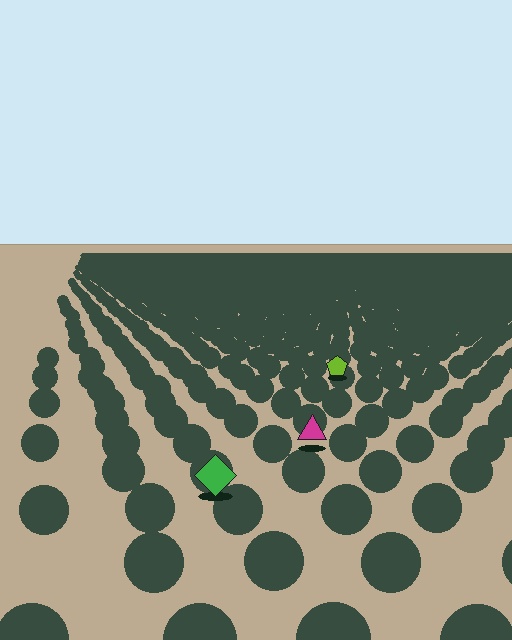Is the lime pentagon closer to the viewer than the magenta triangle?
No. The magenta triangle is closer — you can tell from the texture gradient: the ground texture is coarser near it.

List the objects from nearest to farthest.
From nearest to farthest: the green diamond, the magenta triangle, the lime pentagon.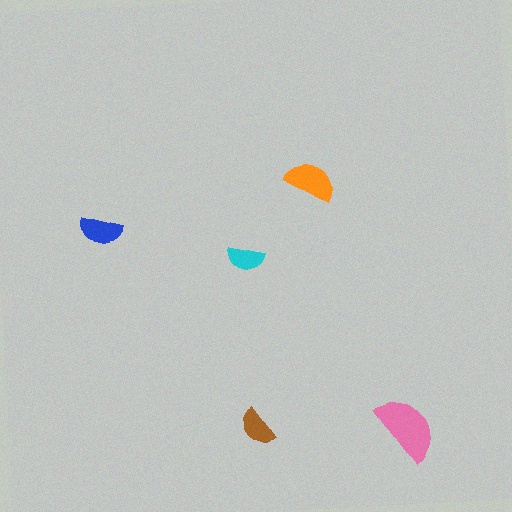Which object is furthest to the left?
The blue semicircle is leftmost.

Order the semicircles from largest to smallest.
the pink one, the orange one, the blue one, the brown one, the cyan one.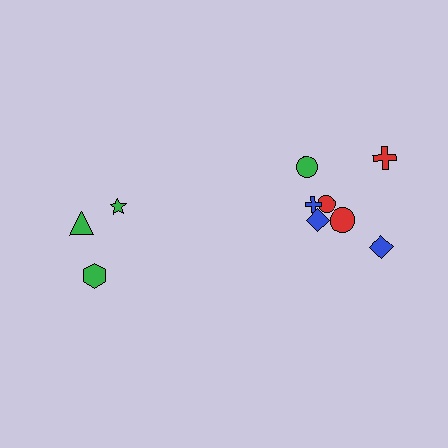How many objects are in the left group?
There are 3 objects.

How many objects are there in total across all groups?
There are 10 objects.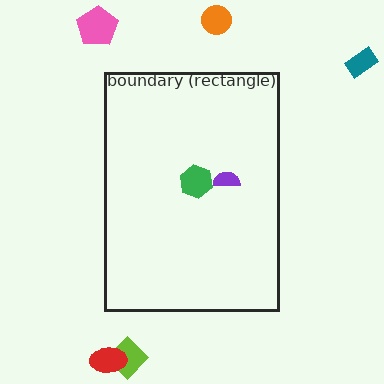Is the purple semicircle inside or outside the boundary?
Inside.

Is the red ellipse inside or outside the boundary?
Outside.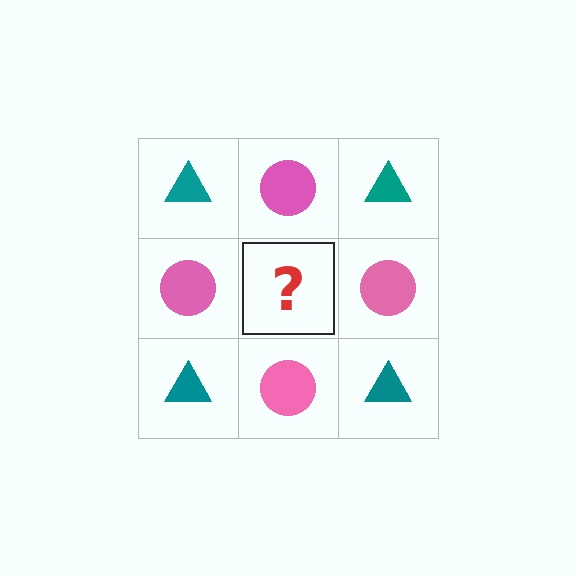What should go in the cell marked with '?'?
The missing cell should contain a teal triangle.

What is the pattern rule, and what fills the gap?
The rule is that it alternates teal triangle and pink circle in a checkerboard pattern. The gap should be filled with a teal triangle.